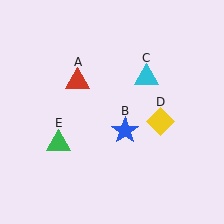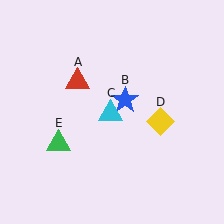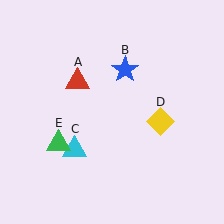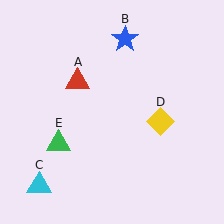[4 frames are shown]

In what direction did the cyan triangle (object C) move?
The cyan triangle (object C) moved down and to the left.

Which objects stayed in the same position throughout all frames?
Red triangle (object A) and yellow diamond (object D) and green triangle (object E) remained stationary.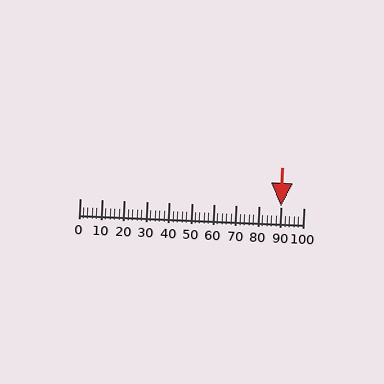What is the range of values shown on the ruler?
The ruler shows values from 0 to 100.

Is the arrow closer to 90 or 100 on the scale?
The arrow is closer to 90.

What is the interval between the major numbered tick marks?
The major tick marks are spaced 10 units apart.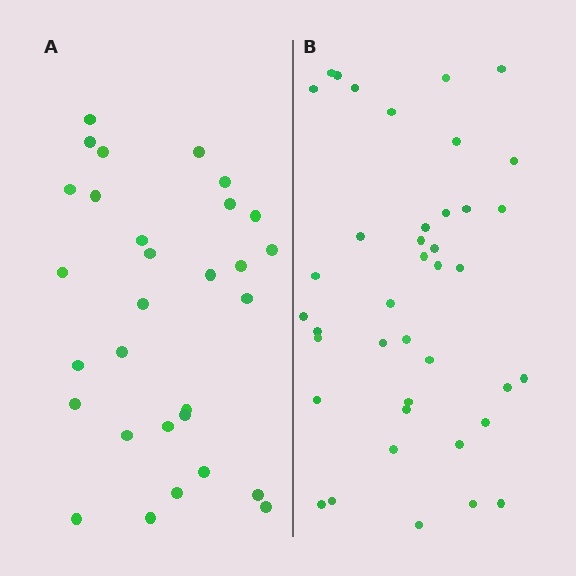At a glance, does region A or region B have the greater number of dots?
Region B (the right region) has more dots.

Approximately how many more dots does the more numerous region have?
Region B has roughly 10 or so more dots than region A.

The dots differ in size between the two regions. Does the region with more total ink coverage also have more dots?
No. Region A has more total ink coverage because its dots are larger, but region B actually contains more individual dots. Total area can be misleading — the number of items is what matters here.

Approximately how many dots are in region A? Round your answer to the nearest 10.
About 30 dots.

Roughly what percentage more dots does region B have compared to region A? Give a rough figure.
About 35% more.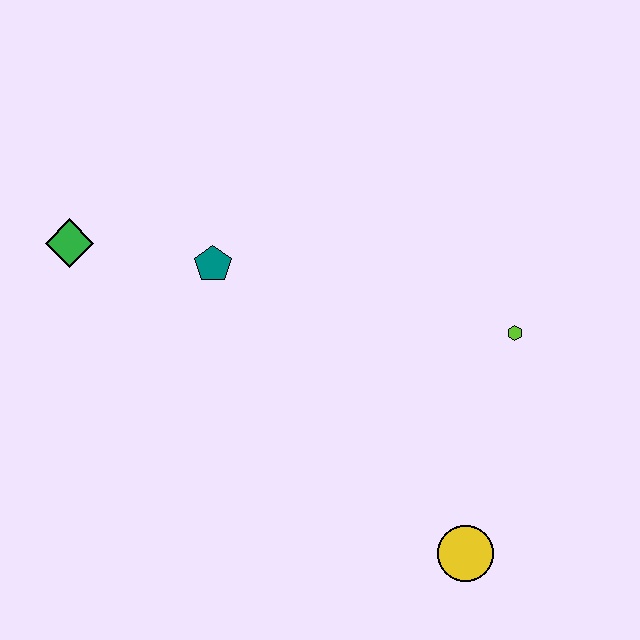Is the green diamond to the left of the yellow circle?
Yes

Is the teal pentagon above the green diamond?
No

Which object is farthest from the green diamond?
The yellow circle is farthest from the green diamond.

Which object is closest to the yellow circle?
The lime hexagon is closest to the yellow circle.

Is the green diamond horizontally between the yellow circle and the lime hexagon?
No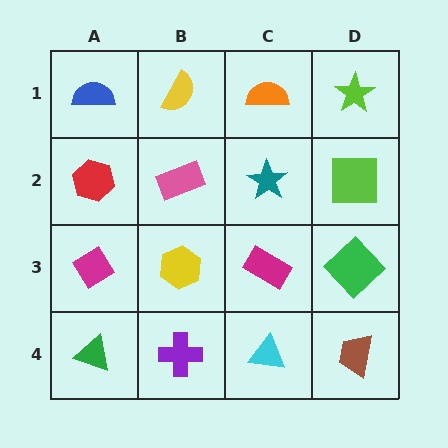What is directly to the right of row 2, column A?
A pink rectangle.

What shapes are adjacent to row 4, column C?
A magenta rectangle (row 3, column C), a purple cross (row 4, column B), a brown trapezoid (row 4, column D).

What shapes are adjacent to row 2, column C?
An orange semicircle (row 1, column C), a magenta rectangle (row 3, column C), a pink rectangle (row 2, column B), a lime square (row 2, column D).